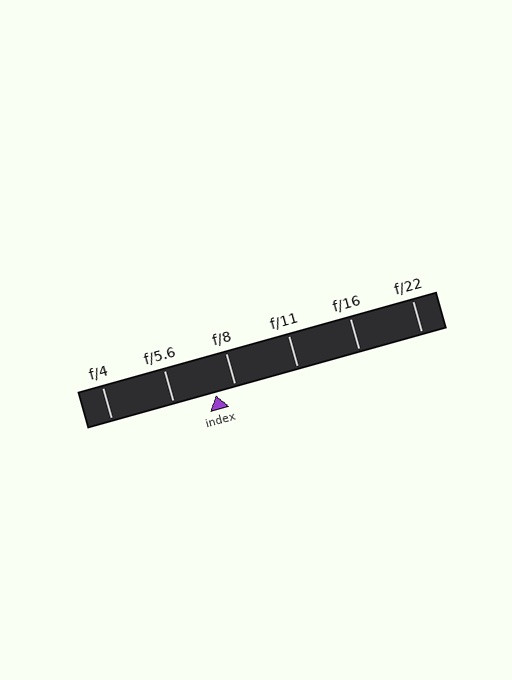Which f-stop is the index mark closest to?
The index mark is closest to f/8.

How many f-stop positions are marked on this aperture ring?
There are 6 f-stop positions marked.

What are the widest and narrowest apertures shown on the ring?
The widest aperture shown is f/4 and the narrowest is f/22.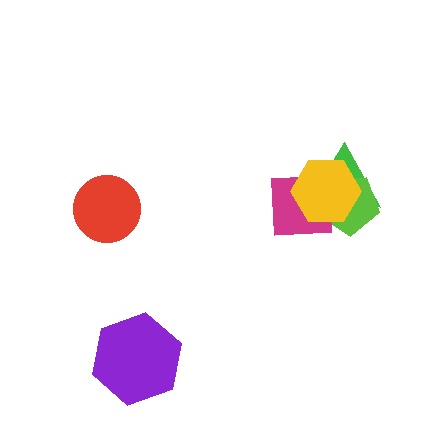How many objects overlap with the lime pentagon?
3 objects overlap with the lime pentagon.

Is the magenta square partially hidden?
Yes, it is partially covered by another shape.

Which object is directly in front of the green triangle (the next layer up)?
The lime pentagon is directly in front of the green triangle.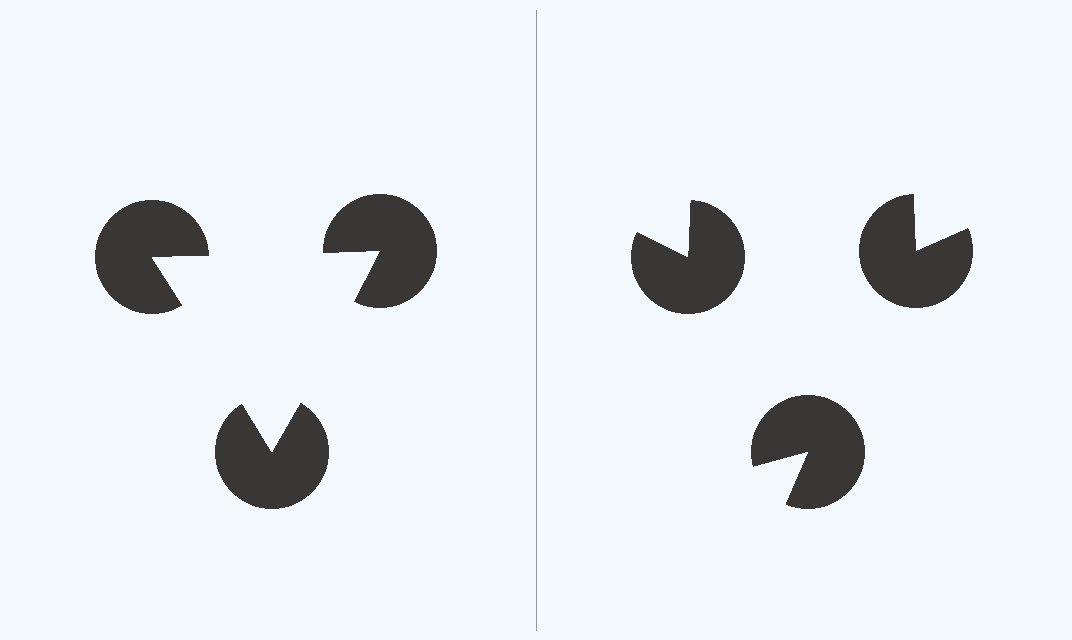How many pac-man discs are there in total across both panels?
6 — 3 on each side.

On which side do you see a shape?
An illusory triangle appears on the left side. On the right side the wedge cuts are rotated, so no coherent shape forms.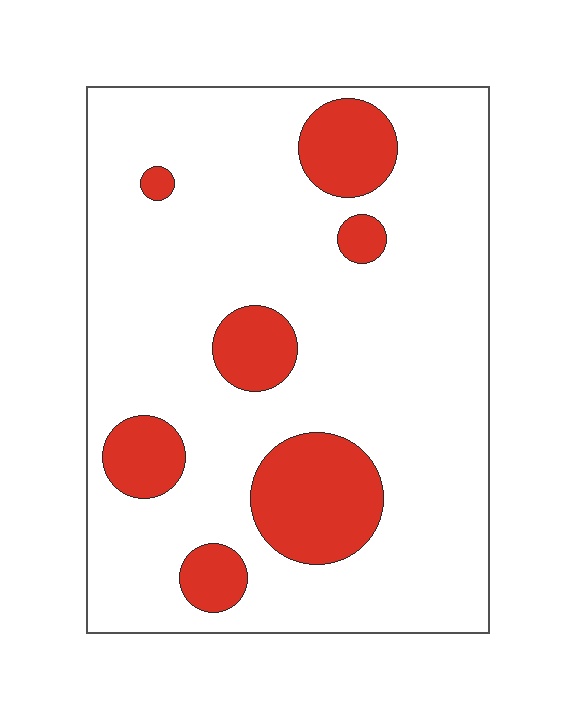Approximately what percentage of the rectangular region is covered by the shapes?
Approximately 20%.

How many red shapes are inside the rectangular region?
7.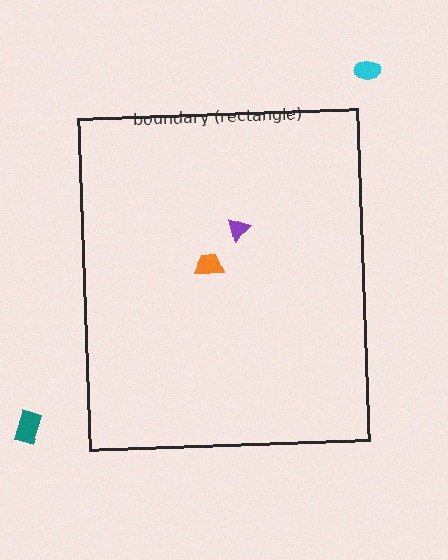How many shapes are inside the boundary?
2 inside, 2 outside.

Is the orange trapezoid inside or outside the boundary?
Inside.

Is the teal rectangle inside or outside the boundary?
Outside.